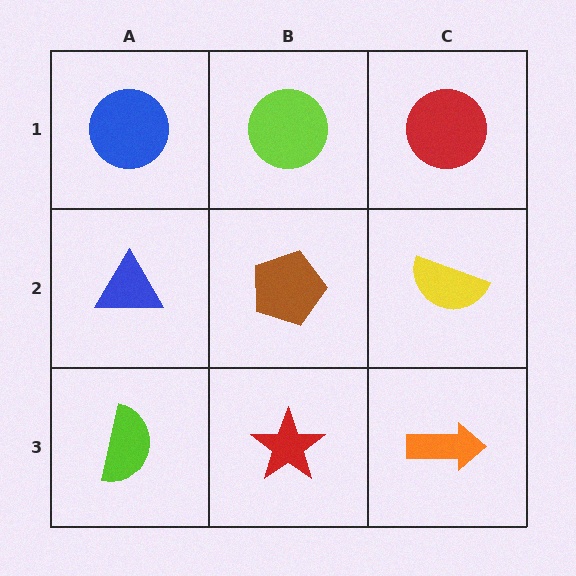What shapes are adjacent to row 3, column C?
A yellow semicircle (row 2, column C), a red star (row 3, column B).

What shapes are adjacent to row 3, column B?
A brown pentagon (row 2, column B), a lime semicircle (row 3, column A), an orange arrow (row 3, column C).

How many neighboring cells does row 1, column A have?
2.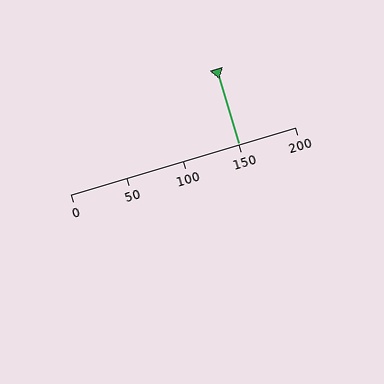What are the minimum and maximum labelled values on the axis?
The axis runs from 0 to 200.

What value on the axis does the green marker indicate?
The marker indicates approximately 150.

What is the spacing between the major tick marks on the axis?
The major ticks are spaced 50 apart.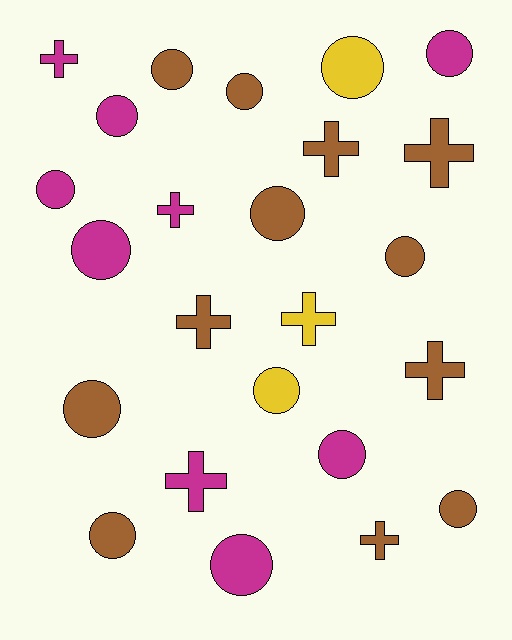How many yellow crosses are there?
There is 1 yellow cross.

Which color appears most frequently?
Brown, with 12 objects.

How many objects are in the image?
There are 24 objects.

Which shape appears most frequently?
Circle, with 15 objects.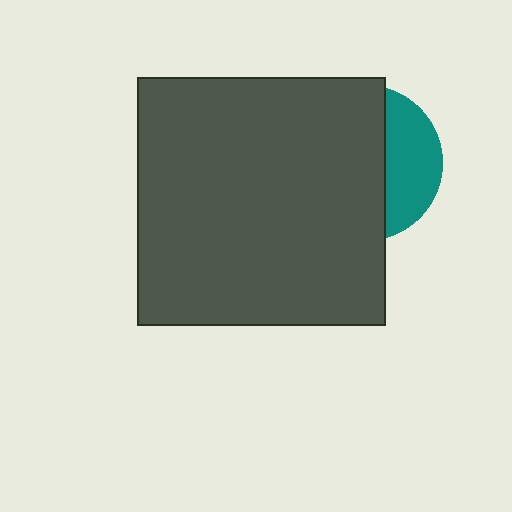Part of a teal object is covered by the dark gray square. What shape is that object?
It is a circle.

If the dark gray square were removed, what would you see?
You would see the complete teal circle.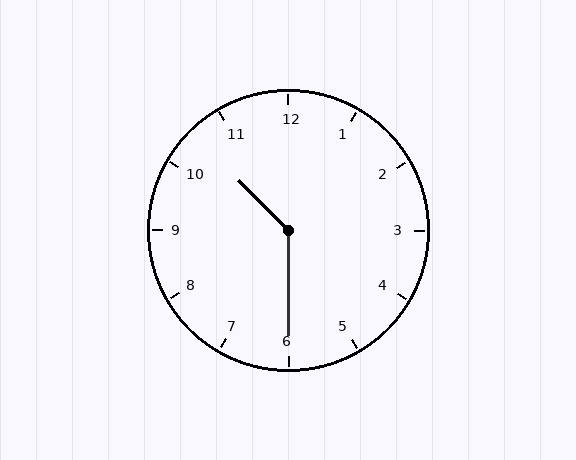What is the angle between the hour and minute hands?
Approximately 135 degrees.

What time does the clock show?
10:30.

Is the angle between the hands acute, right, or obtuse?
It is obtuse.